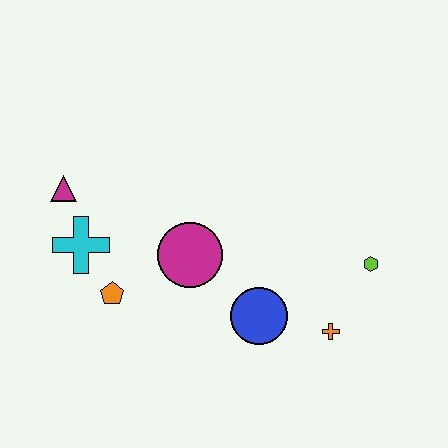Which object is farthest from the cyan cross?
The lime hexagon is farthest from the cyan cross.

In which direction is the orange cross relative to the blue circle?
The orange cross is to the right of the blue circle.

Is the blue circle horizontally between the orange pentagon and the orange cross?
Yes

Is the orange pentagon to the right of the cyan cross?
Yes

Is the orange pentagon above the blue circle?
Yes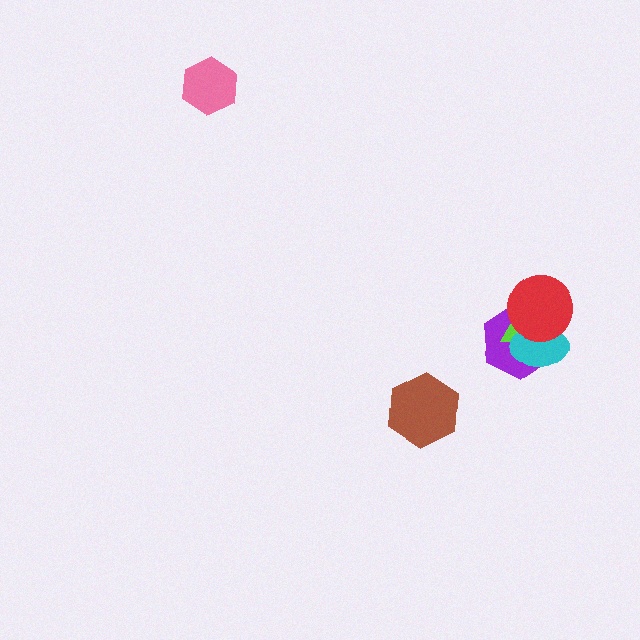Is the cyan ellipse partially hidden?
Yes, it is partially covered by another shape.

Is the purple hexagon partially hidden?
Yes, it is partially covered by another shape.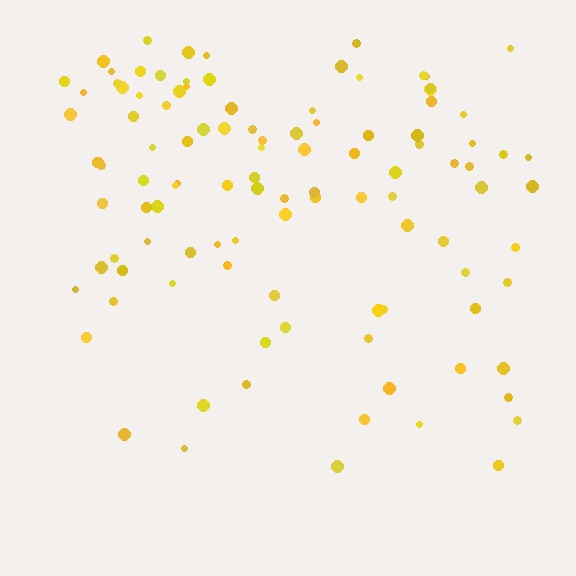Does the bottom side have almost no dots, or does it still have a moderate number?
Still a moderate number, just noticeably fewer than the top.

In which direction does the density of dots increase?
From bottom to top, with the top side densest.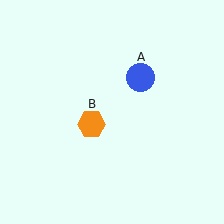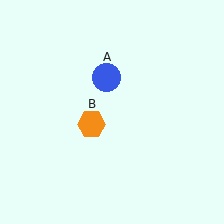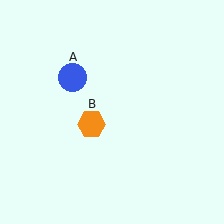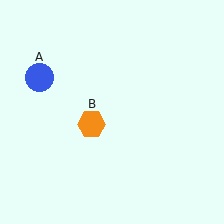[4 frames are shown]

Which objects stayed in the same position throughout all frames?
Orange hexagon (object B) remained stationary.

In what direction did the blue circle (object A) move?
The blue circle (object A) moved left.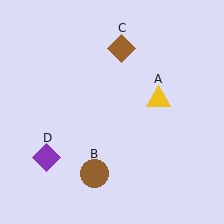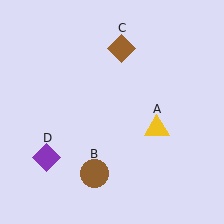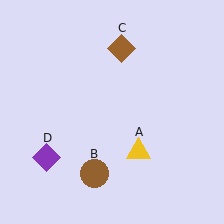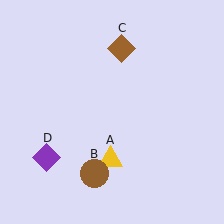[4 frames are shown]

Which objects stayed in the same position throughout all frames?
Brown circle (object B) and brown diamond (object C) and purple diamond (object D) remained stationary.